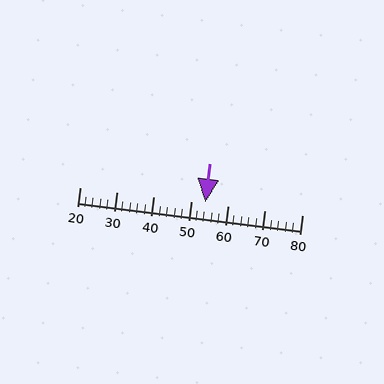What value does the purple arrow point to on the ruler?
The purple arrow points to approximately 54.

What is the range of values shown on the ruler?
The ruler shows values from 20 to 80.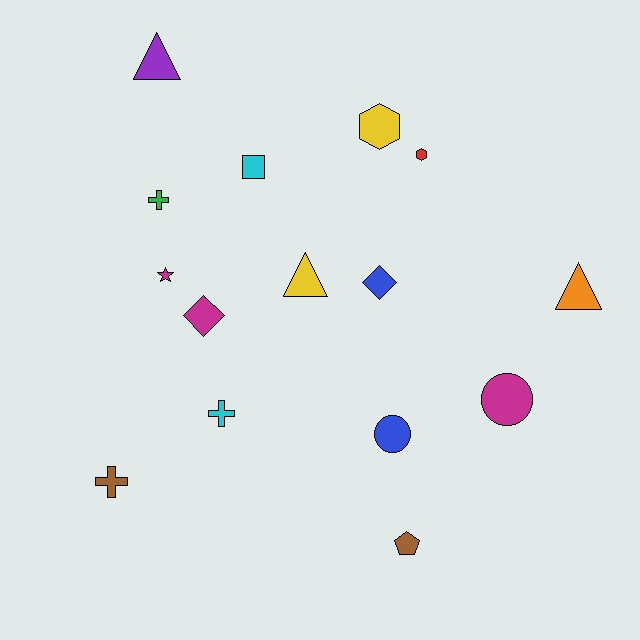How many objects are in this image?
There are 15 objects.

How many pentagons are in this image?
There is 1 pentagon.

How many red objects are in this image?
There is 1 red object.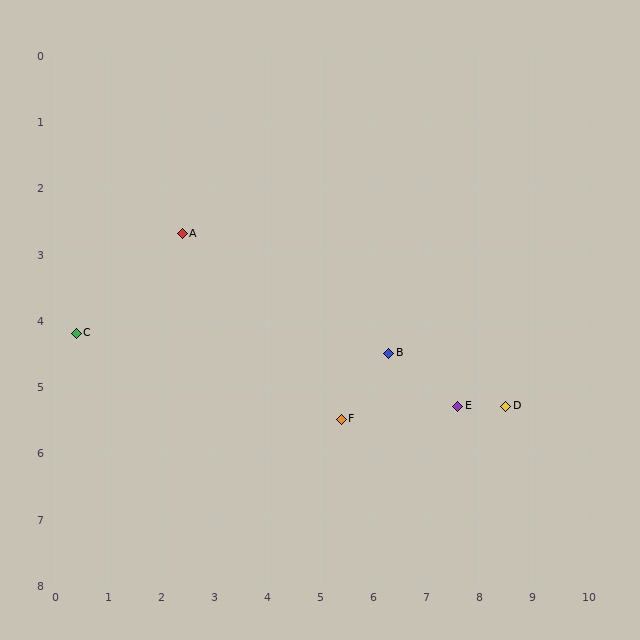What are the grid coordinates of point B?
Point B is at approximately (6.3, 4.5).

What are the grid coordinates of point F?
Point F is at approximately (5.4, 5.5).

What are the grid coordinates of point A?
Point A is at approximately (2.4, 2.7).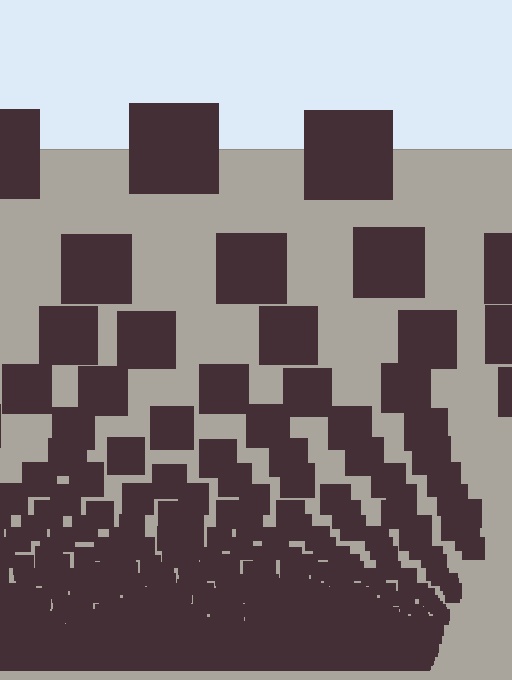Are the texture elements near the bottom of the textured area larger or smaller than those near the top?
Smaller. The gradient is inverted — elements near the bottom are smaller and denser.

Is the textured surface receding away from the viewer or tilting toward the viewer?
The surface appears to tilt toward the viewer. Texture elements get larger and sparser toward the top.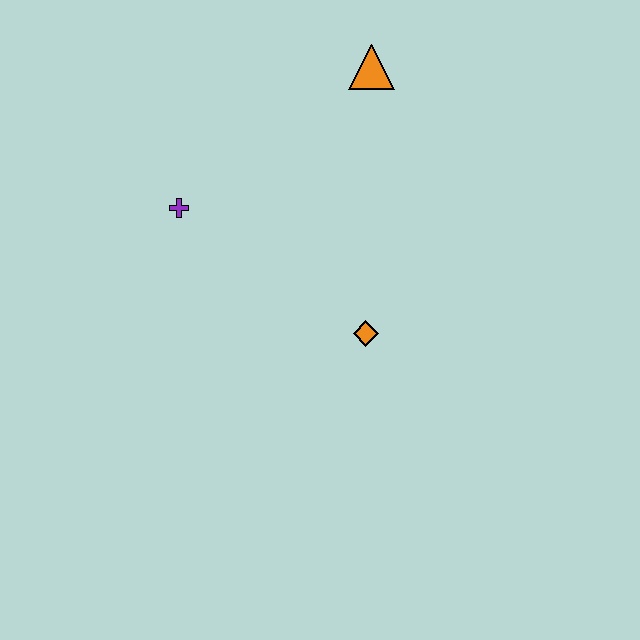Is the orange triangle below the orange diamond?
No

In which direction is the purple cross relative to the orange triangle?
The purple cross is to the left of the orange triangle.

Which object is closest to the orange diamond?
The purple cross is closest to the orange diamond.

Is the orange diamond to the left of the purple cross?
No